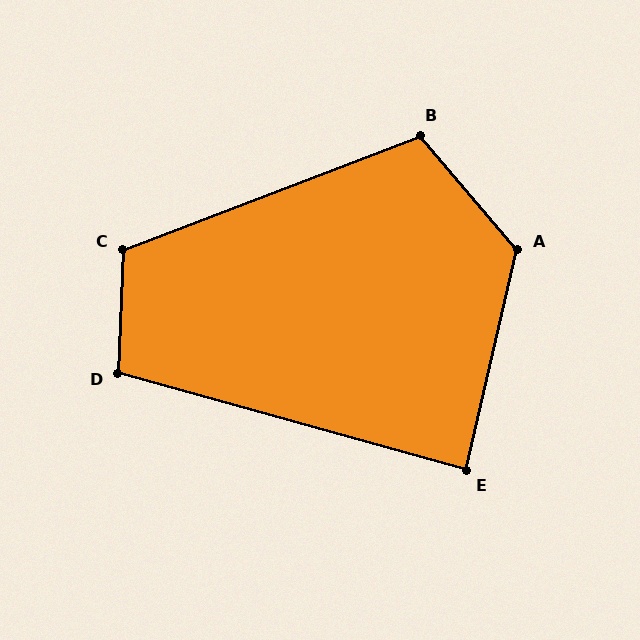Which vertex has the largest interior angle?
A, at approximately 126 degrees.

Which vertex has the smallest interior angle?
E, at approximately 88 degrees.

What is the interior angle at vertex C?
Approximately 113 degrees (obtuse).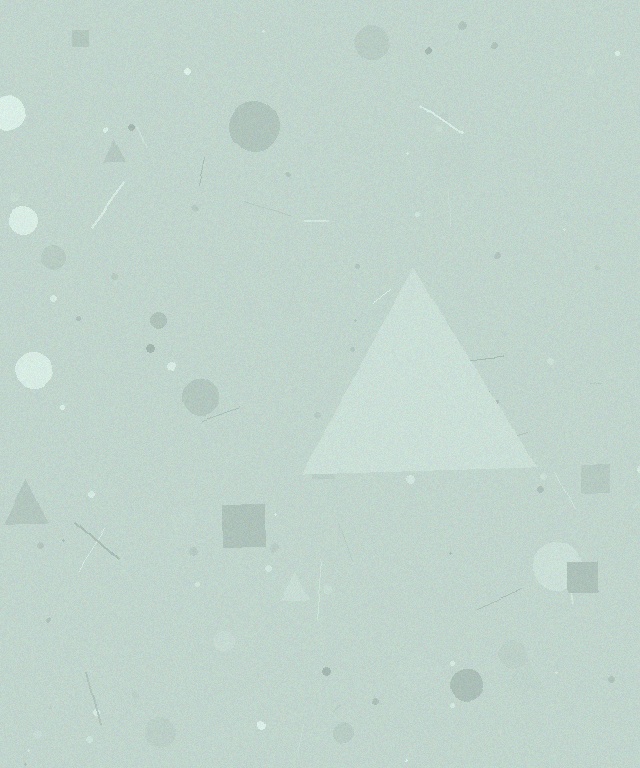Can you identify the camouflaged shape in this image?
The camouflaged shape is a triangle.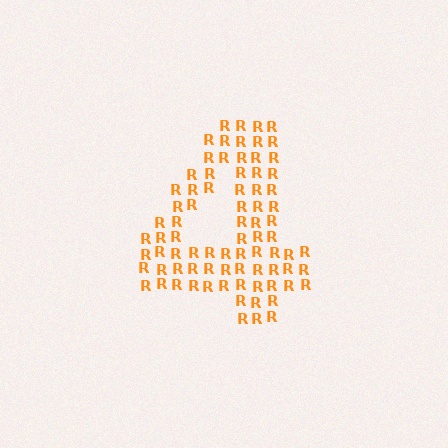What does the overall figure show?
The overall figure shows the digit 4.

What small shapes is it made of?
It is made of small letter R's.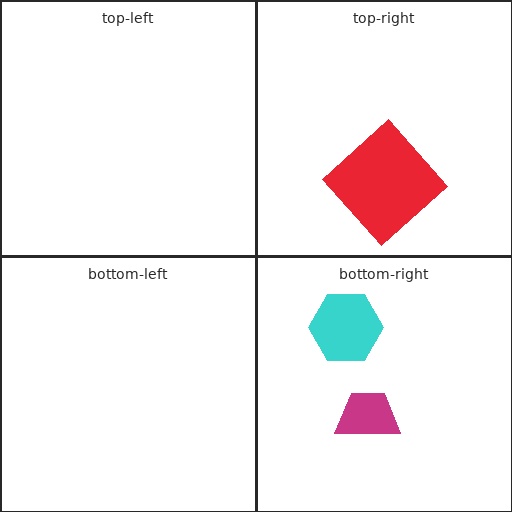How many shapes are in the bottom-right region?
2.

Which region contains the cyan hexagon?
The bottom-right region.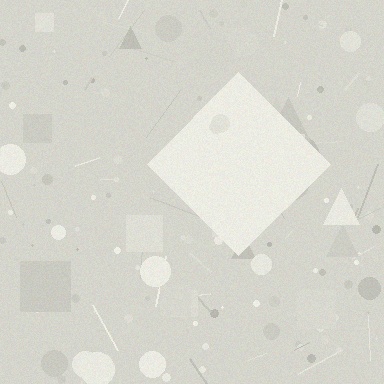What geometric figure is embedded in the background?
A diamond is embedded in the background.